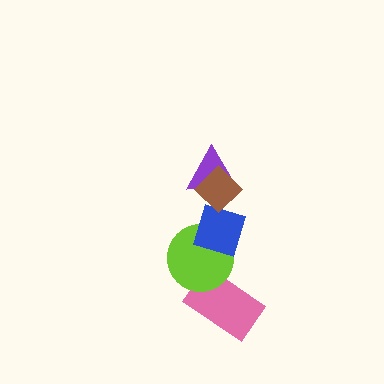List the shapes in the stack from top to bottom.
From top to bottom: the brown diamond, the purple triangle, the blue diamond, the lime circle, the pink rectangle.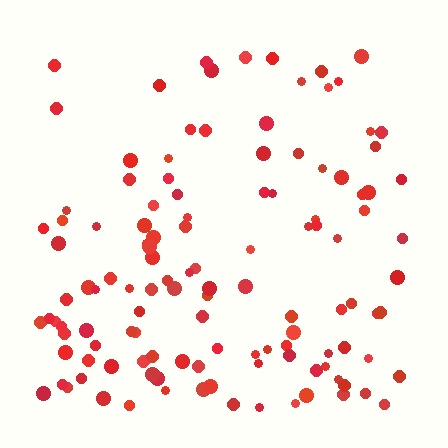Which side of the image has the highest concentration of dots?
The bottom.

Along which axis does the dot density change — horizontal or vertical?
Vertical.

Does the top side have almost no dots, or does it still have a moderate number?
Still a moderate number, just noticeably fewer than the bottom.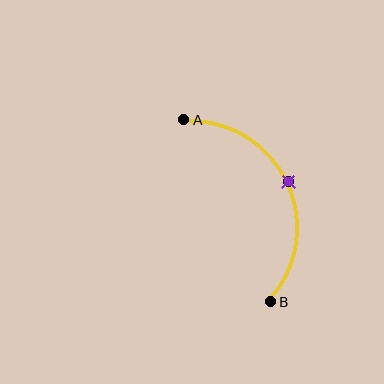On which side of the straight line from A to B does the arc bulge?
The arc bulges to the right of the straight line connecting A and B.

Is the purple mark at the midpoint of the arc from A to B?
Yes. The purple mark lies on the arc at equal arc-length from both A and B — it is the arc midpoint.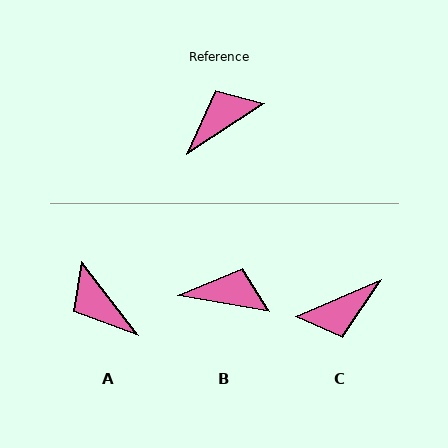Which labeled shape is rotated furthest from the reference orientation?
C, about 170 degrees away.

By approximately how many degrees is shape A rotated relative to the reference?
Approximately 95 degrees counter-clockwise.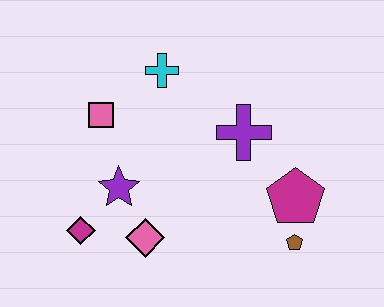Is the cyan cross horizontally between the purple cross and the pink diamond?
Yes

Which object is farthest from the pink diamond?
The cyan cross is farthest from the pink diamond.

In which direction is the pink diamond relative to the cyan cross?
The pink diamond is below the cyan cross.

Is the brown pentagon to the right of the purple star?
Yes